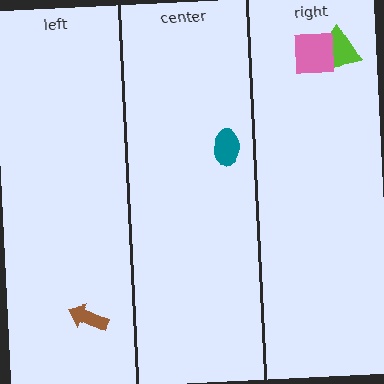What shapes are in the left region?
The brown arrow.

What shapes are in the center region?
The teal ellipse.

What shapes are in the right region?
The lime trapezoid, the pink square.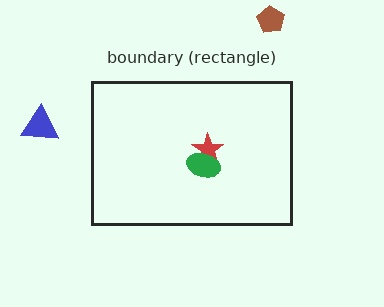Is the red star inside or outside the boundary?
Inside.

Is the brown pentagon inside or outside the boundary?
Outside.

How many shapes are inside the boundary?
2 inside, 2 outside.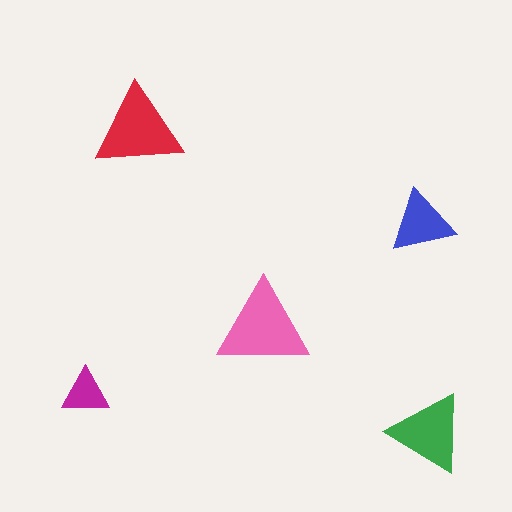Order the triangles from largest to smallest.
the pink one, the red one, the green one, the blue one, the magenta one.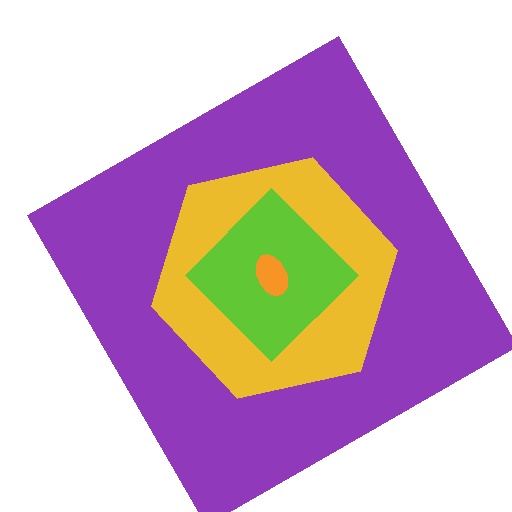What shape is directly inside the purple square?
The yellow hexagon.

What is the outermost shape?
The purple square.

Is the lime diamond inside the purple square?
Yes.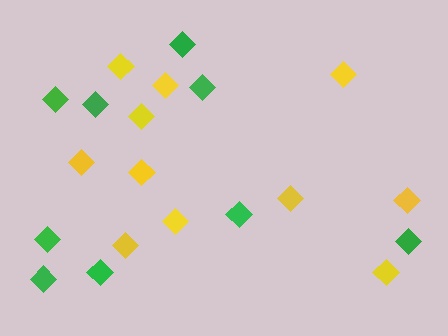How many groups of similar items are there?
There are 2 groups: one group of yellow diamonds (11) and one group of green diamonds (9).